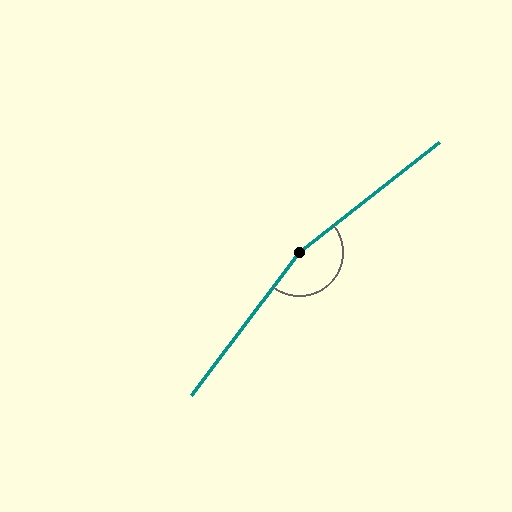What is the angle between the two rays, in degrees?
Approximately 165 degrees.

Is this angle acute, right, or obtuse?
It is obtuse.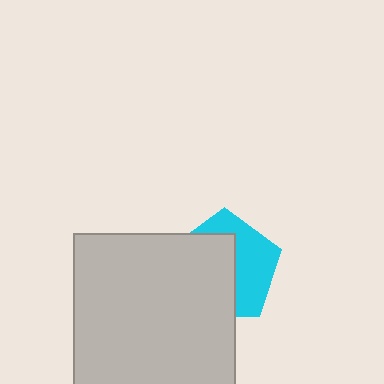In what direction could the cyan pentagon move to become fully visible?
The cyan pentagon could move toward the upper-right. That would shift it out from behind the light gray square entirely.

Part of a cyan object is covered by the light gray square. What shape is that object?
It is a pentagon.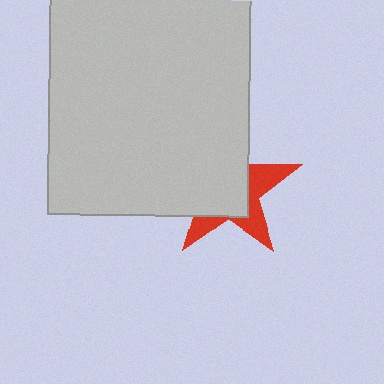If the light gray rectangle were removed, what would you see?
You would see the complete red star.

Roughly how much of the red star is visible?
A small part of it is visible (roughly 36%).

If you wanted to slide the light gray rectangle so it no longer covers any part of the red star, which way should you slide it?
Slide it toward the upper-left — that is the most direct way to separate the two shapes.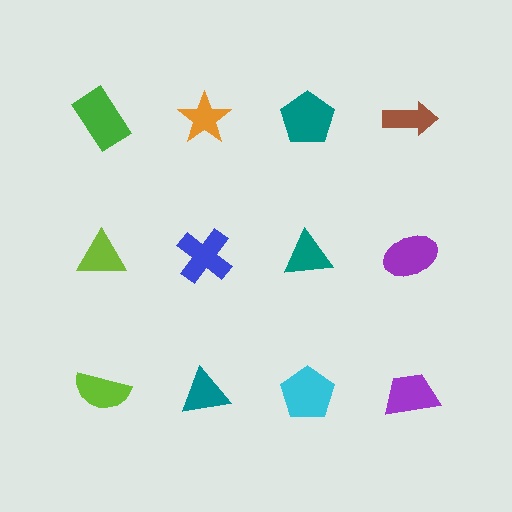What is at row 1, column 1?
A green rectangle.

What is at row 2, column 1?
A lime triangle.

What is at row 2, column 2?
A blue cross.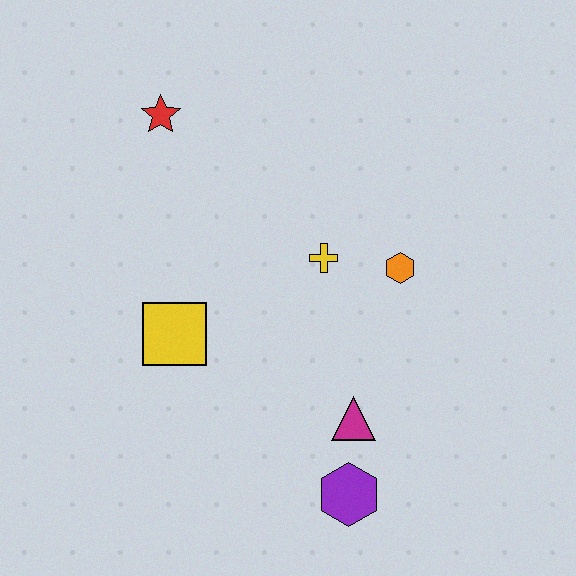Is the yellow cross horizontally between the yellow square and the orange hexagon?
Yes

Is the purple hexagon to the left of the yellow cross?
No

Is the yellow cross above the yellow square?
Yes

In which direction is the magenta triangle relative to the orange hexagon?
The magenta triangle is below the orange hexagon.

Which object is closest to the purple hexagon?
The magenta triangle is closest to the purple hexagon.